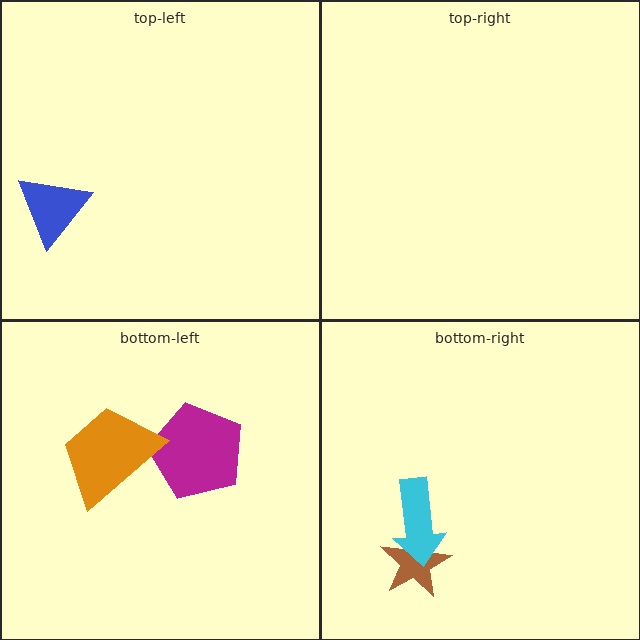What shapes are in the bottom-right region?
The brown star, the cyan arrow.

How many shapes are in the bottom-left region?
2.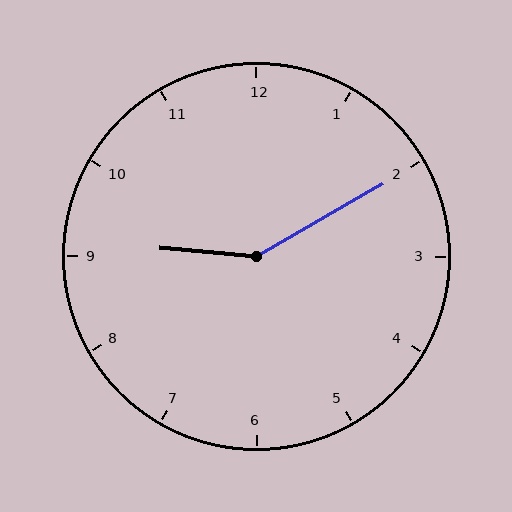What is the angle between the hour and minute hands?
Approximately 145 degrees.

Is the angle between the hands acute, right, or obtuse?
It is obtuse.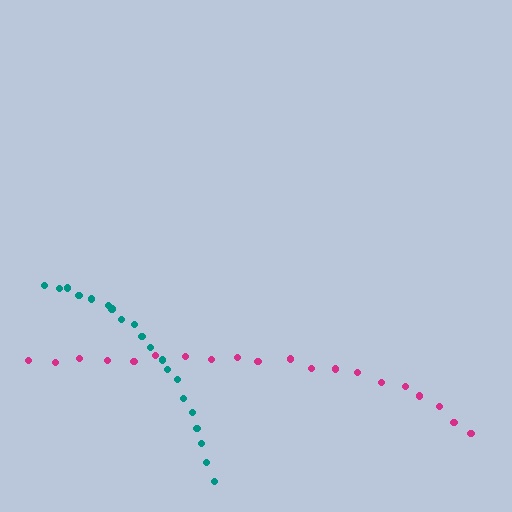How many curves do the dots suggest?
There are 2 distinct paths.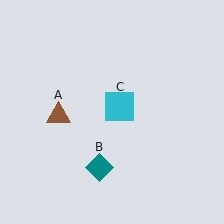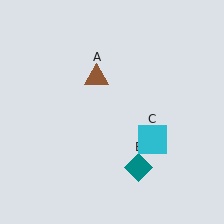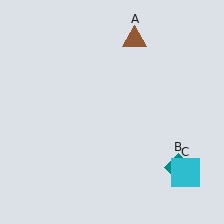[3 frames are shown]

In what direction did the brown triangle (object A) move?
The brown triangle (object A) moved up and to the right.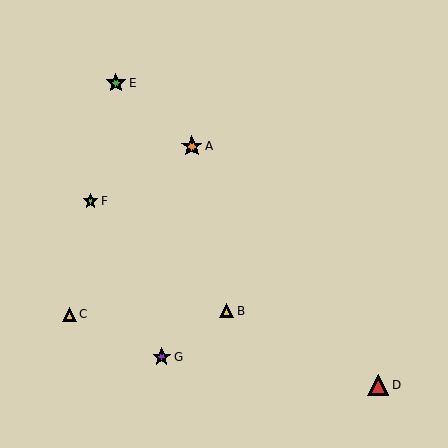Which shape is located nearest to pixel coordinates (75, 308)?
The yellow triangle (labeled C) at (69, 314) is nearest to that location.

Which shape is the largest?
The red triangle (labeled D) is the largest.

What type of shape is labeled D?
Shape D is a red triangle.